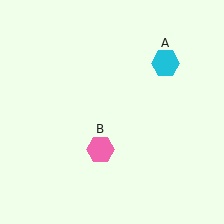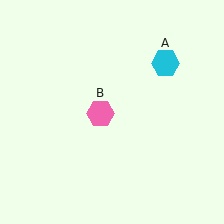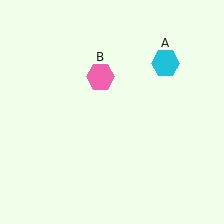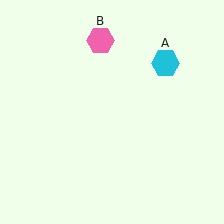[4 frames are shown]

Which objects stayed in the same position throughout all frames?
Cyan hexagon (object A) remained stationary.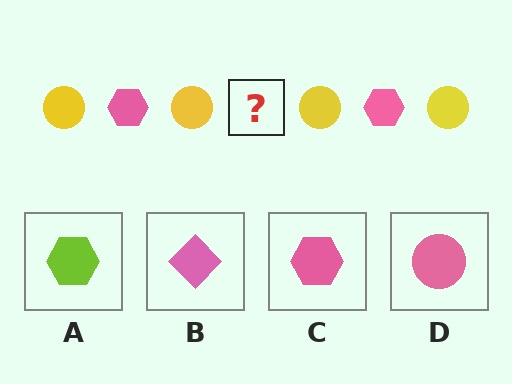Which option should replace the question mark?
Option C.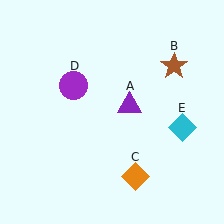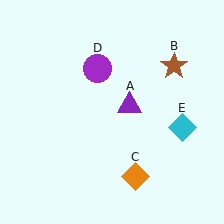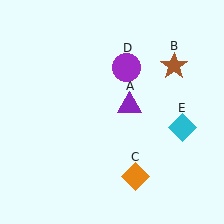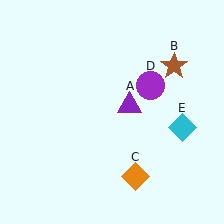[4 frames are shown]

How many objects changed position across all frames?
1 object changed position: purple circle (object D).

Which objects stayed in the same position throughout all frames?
Purple triangle (object A) and brown star (object B) and orange diamond (object C) and cyan diamond (object E) remained stationary.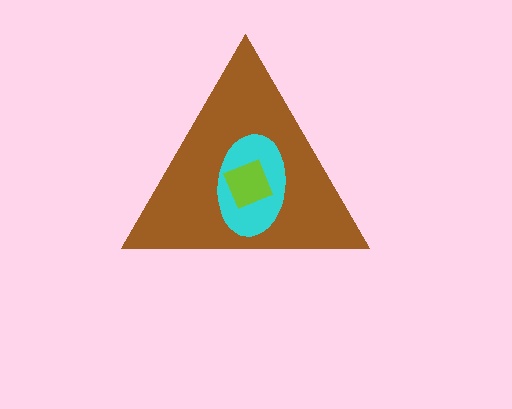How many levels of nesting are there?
3.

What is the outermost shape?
The brown triangle.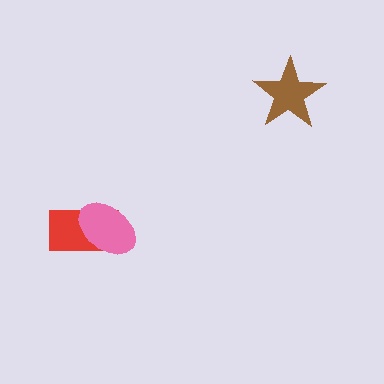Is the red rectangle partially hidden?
Yes, it is partially covered by another shape.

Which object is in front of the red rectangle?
The pink ellipse is in front of the red rectangle.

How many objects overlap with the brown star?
0 objects overlap with the brown star.